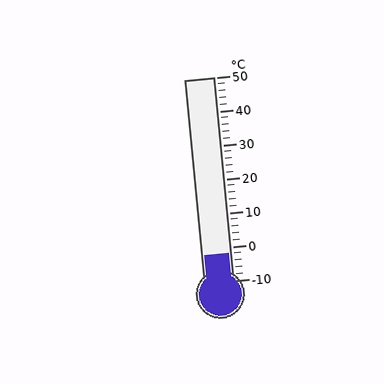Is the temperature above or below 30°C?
The temperature is below 30°C.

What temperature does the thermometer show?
The thermometer shows approximately -2°C.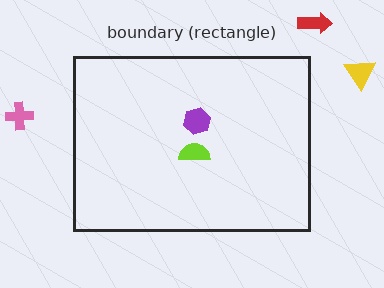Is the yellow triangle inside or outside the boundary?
Outside.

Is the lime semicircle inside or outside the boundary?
Inside.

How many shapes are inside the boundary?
2 inside, 3 outside.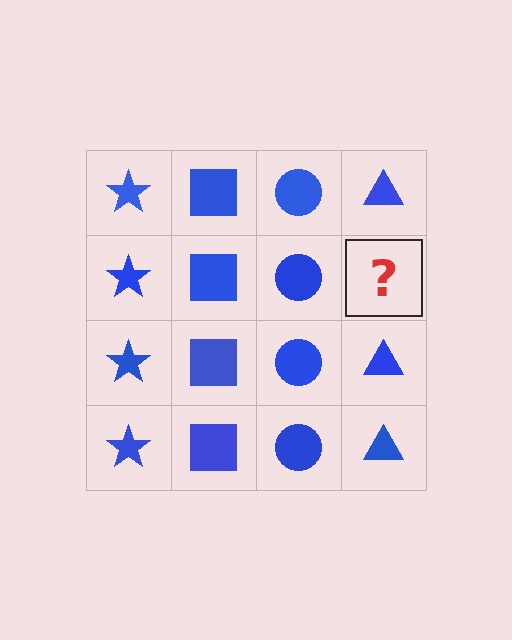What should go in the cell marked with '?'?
The missing cell should contain a blue triangle.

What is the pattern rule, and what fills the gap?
The rule is that each column has a consistent shape. The gap should be filled with a blue triangle.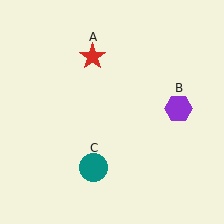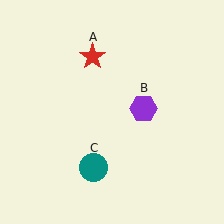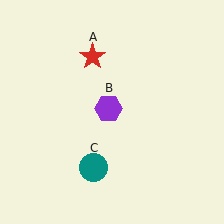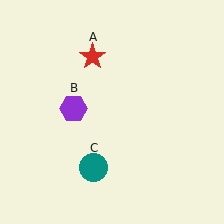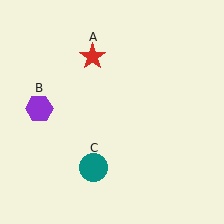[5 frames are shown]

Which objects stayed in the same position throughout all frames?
Red star (object A) and teal circle (object C) remained stationary.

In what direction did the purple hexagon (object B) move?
The purple hexagon (object B) moved left.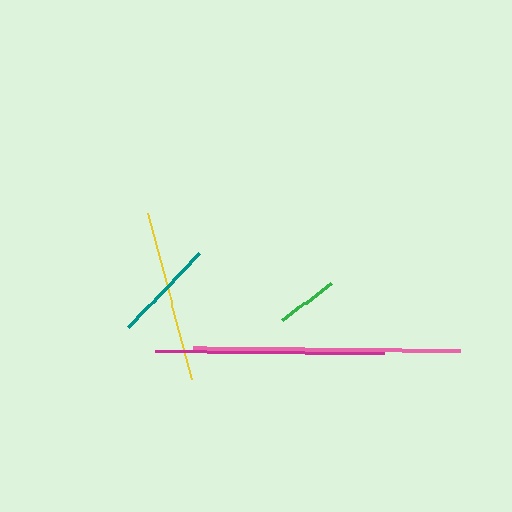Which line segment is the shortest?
The green line is the shortest at approximately 61 pixels.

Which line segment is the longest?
The pink line is the longest at approximately 267 pixels.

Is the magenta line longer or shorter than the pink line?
The pink line is longer than the magenta line.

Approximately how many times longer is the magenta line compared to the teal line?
The magenta line is approximately 2.3 times the length of the teal line.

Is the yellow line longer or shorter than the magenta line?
The magenta line is longer than the yellow line.